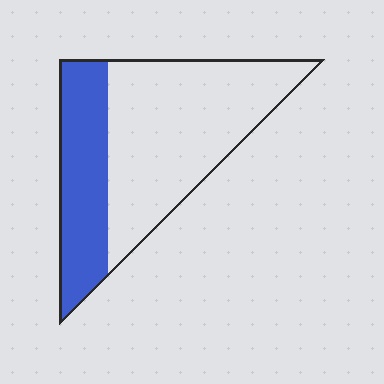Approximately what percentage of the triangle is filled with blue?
Approximately 35%.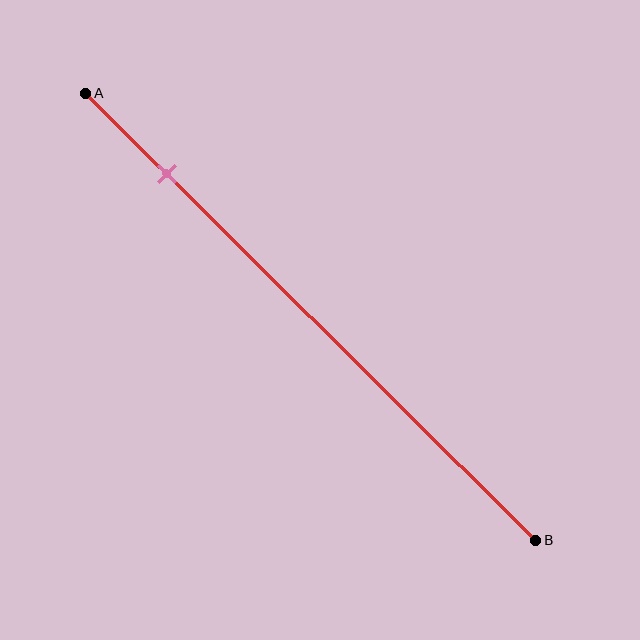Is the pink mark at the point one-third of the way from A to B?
No, the mark is at about 20% from A, not at the 33% one-third point.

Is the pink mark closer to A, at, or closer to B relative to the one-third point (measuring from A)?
The pink mark is closer to point A than the one-third point of segment AB.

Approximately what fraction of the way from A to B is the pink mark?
The pink mark is approximately 20% of the way from A to B.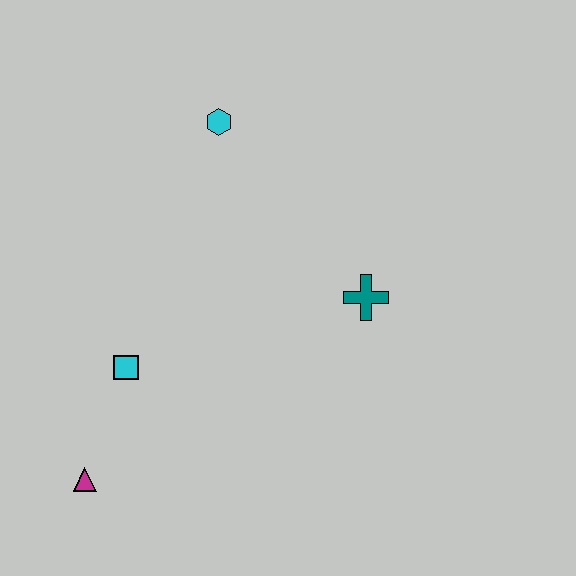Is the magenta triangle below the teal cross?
Yes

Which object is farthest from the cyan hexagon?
The magenta triangle is farthest from the cyan hexagon.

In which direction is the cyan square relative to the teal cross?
The cyan square is to the left of the teal cross.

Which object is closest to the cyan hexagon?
The teal cross is closest to the cyan hexagon.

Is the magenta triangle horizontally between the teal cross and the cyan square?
No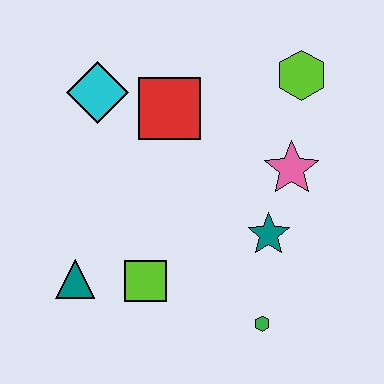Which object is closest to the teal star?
The pink star is closest to the teal star.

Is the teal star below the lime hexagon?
Yes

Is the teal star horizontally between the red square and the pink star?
Yes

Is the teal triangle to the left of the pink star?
Yes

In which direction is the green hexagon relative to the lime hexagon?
The green hexagon is below the lime hexagon.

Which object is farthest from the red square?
The green hexagon is farthest from the red square.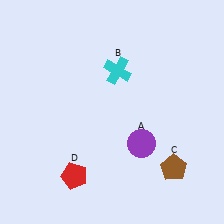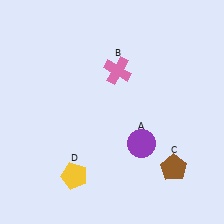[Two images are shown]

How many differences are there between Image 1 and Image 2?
There are 2 differences between the two images.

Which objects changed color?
B changed from cyan to pink. D changed from red to yellow.